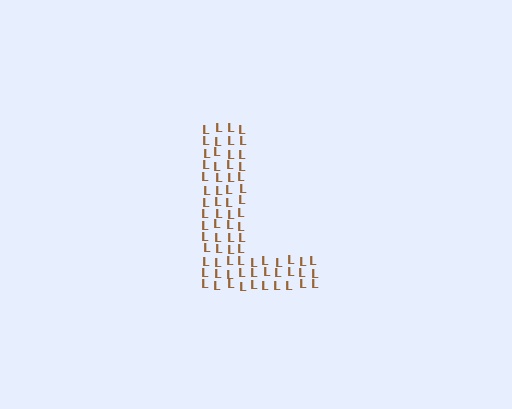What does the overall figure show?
The overall figure shows the letter L.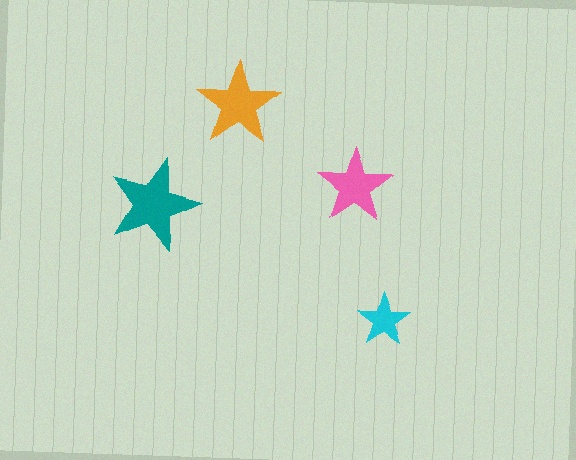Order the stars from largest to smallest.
the teal one, the orange one, the pink one, the cyan one.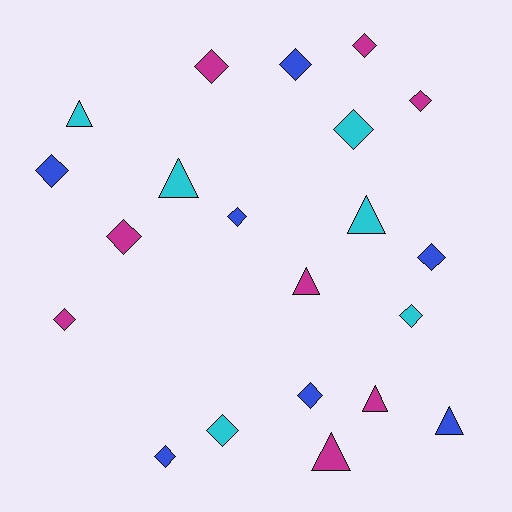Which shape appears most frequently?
Diamond, with 14 objects.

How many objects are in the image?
There are 21 objects.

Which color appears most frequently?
Magenta, with 8 objects.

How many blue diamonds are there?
There are 6 blue diamonds.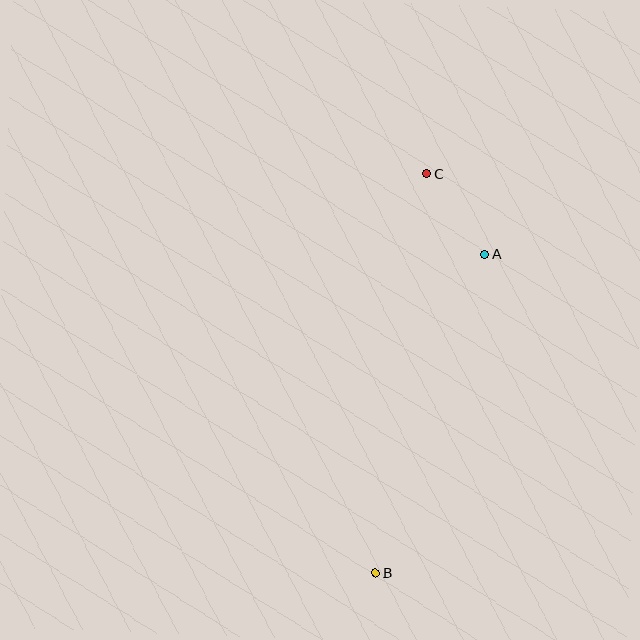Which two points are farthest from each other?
Points B and C are farthest from each other.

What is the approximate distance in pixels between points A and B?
The distance between A and B is approximately 337 pixels.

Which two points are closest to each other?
Points A and C are closest to each other.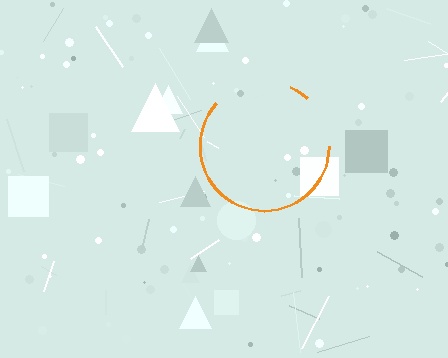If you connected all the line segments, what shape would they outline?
They would outline a circle.